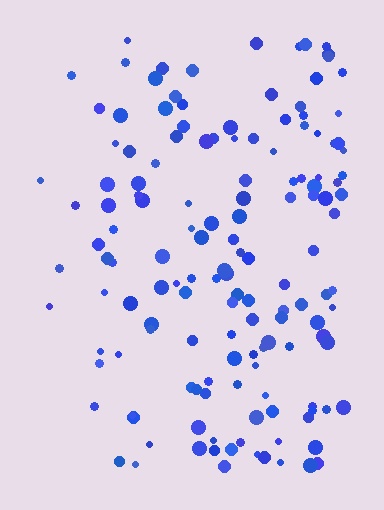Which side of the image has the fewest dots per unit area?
The left.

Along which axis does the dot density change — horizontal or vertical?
Horizontal.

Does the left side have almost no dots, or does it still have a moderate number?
Still a moderate number, just noticeably fewer than the right.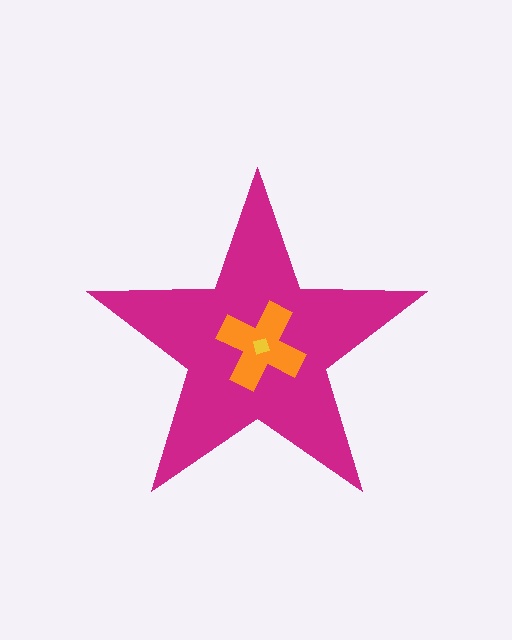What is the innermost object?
The yellow diamond.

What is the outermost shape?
The magenta star.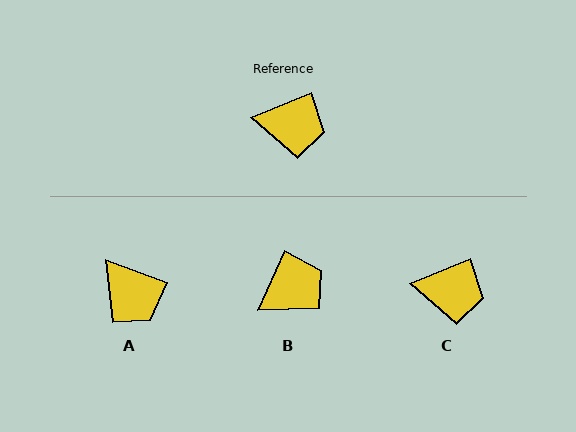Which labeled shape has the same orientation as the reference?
C.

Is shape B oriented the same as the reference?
No, it is off by about 44 degrees.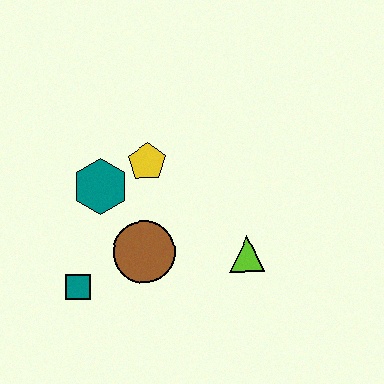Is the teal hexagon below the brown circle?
No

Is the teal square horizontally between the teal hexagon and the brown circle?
No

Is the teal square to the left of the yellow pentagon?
Yes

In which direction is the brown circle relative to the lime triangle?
The brown circle is to the left of the lime triangle.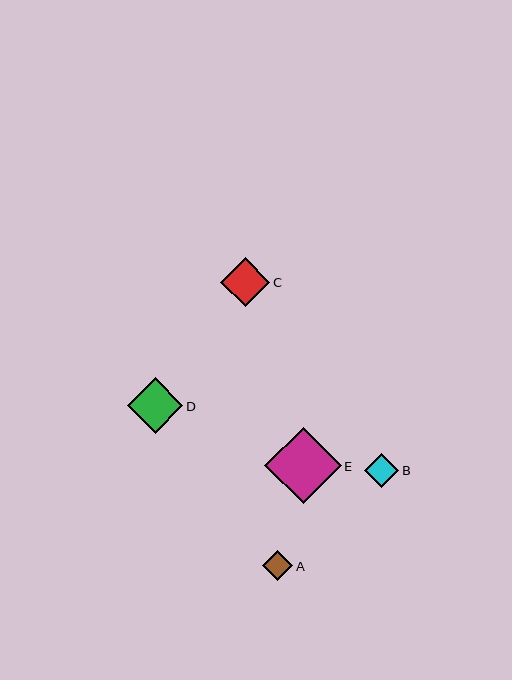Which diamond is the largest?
Diamond E is the largest with a size of approximately 77 pixels.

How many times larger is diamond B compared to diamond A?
Diamond B is approximately 1.2 times the size of diamond A.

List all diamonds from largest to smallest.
From largest to smallest: E, D, C, B, A.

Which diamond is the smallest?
Diamond A is the smallest with a size of approximately 30 pixels.